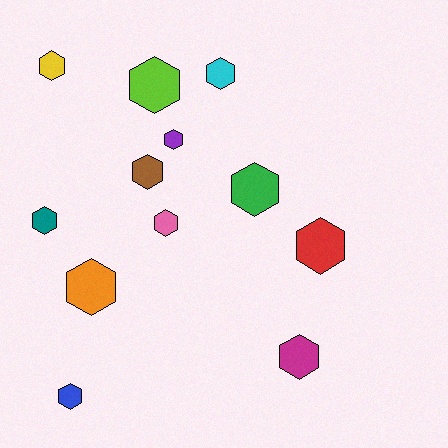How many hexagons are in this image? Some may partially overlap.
There are 12 hexagons.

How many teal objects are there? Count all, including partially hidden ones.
There is 1 teal object.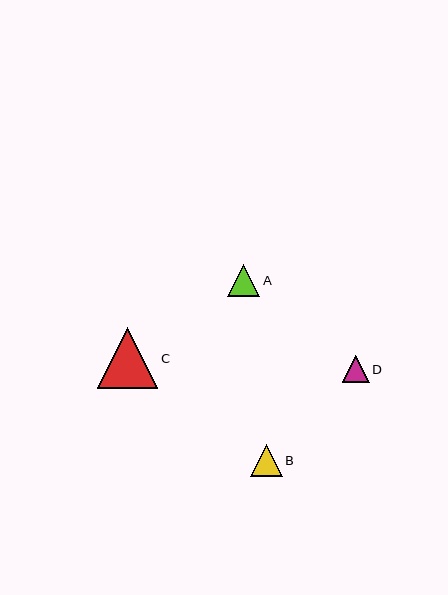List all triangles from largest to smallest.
From largest to smallest: C, A, B, D.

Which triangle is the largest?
Triangle C is the largest with a size of approximately 60 pixels.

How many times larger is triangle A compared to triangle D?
Triangle A is approximately 1.2 times the size of triangle D.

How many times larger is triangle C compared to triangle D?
Triangle C is approximately 2.2 times the size of triangle D.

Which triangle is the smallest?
Triangle D is the smallest with a size of approximately 27 pixels.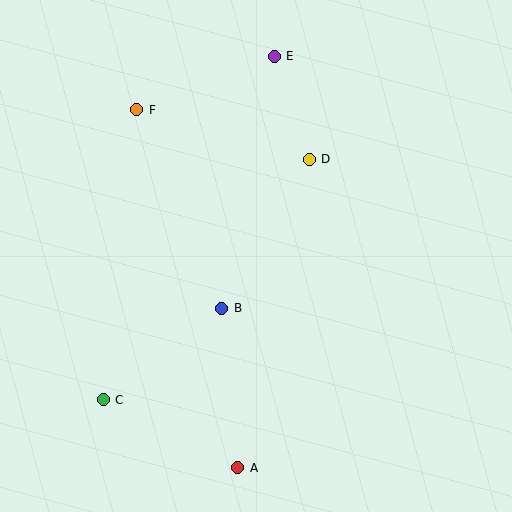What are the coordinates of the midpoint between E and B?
The midpoint between E and B is at (248, 182).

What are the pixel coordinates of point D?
Point D is at (309, 159).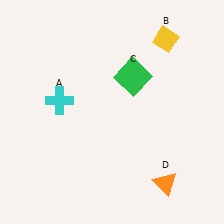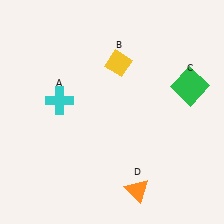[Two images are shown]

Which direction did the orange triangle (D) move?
The orange triangle (D) moved left.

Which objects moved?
The objects that moved are: the yellow diamond (B), the green square (C), the orange triangle (D).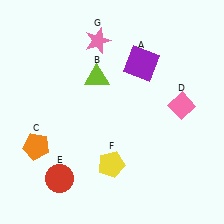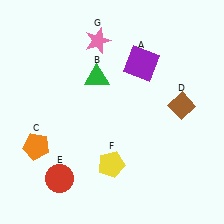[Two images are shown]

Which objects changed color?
B changed from lime to green. D changed from pink to brown.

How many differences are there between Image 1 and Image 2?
There are 2 differences between the two images.